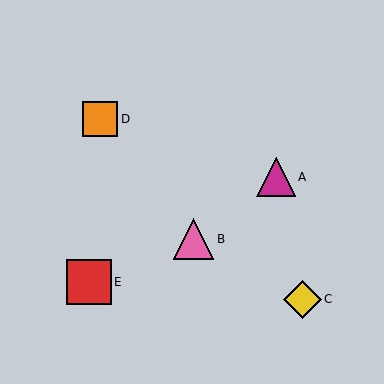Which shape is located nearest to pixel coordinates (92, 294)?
The red square (labeled E) at (89, 282) is nearest to that location.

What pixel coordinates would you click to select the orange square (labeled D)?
Click at (100, 119) to select the orange square D.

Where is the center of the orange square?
The center of the orange square is at (100, 119).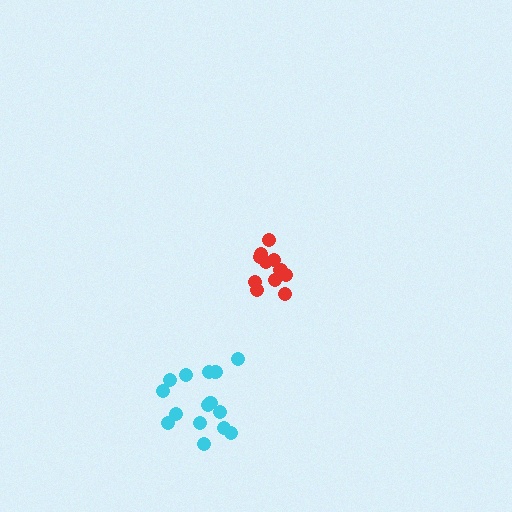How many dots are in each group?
Group 1: 11 dots, Group 2: 15 dots (26 total).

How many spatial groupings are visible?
There are 2 spatial groupings.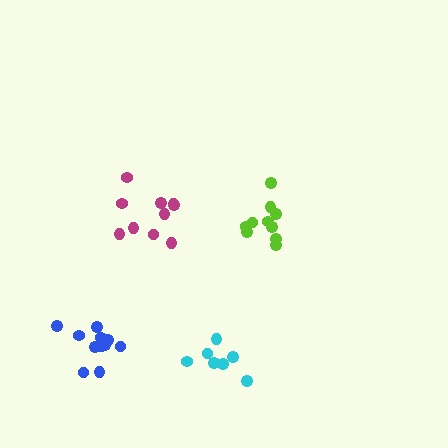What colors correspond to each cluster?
The clusters are colored: lime, magenta, blue, cyan.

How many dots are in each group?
Group 1: 10 dots, Group 2: 10 dots, Group 3: 11 dots, Group 4: 7 dots (38 total).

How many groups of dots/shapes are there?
There are 4 groups.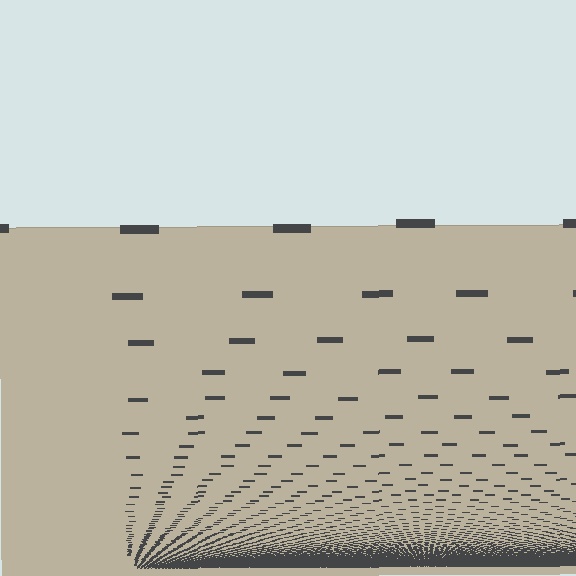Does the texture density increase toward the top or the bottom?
Density increases toward the bottom.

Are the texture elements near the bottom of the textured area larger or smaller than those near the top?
Smaller. The gradient is inverted — elements near the bottom are smaller and denser.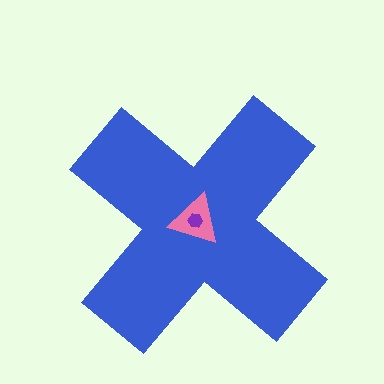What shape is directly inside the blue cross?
The pink triangle.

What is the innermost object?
The purple hexagon.